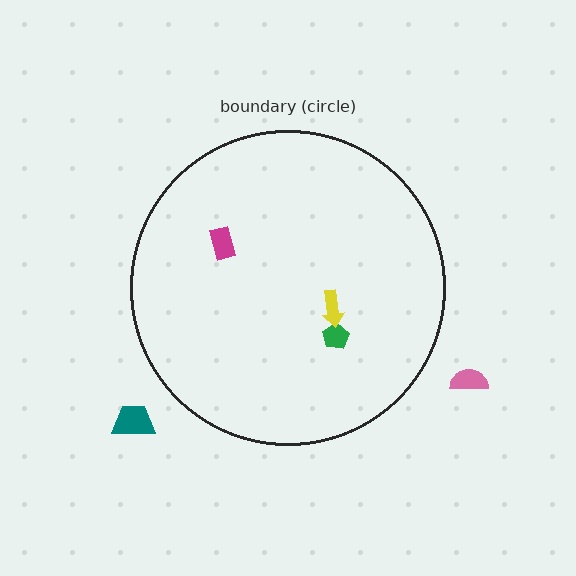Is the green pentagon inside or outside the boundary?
Inside.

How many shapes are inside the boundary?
3 inside, 2 outside.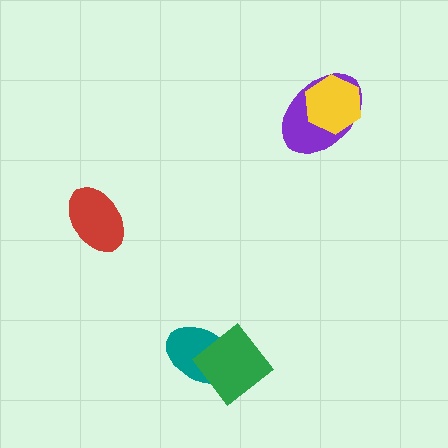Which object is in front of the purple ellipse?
The yellow hexagon is in front of the purple ellipse.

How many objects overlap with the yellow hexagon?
1 object overlaps with the yellow hexagon.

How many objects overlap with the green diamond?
1 object overlaps with the green diamond.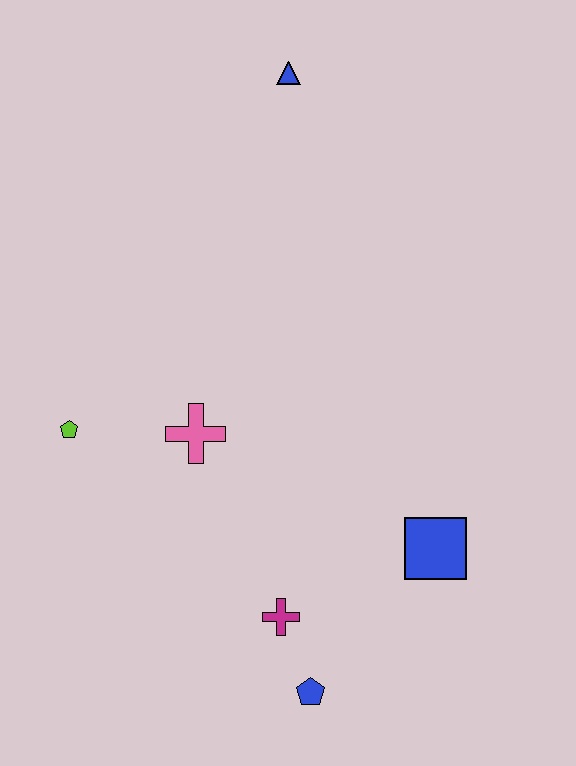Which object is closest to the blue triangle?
The pink cross is closest to the blue triangle.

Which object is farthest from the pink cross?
The blue triangle is farthest from the pink cross.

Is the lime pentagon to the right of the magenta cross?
No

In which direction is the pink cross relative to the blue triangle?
The pink cross is below the blue triangle.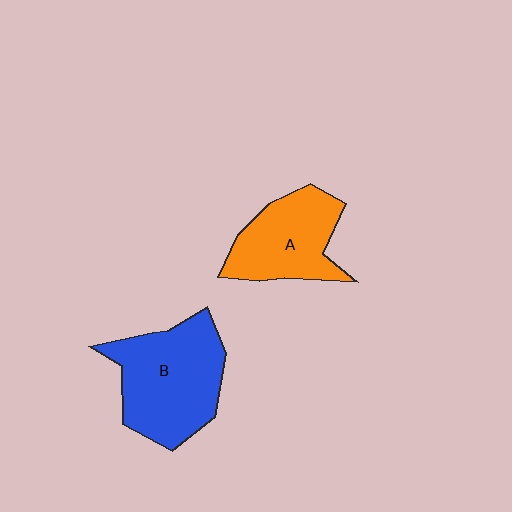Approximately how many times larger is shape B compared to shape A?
Approximately 1.3 times.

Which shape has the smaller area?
Shape A (orange).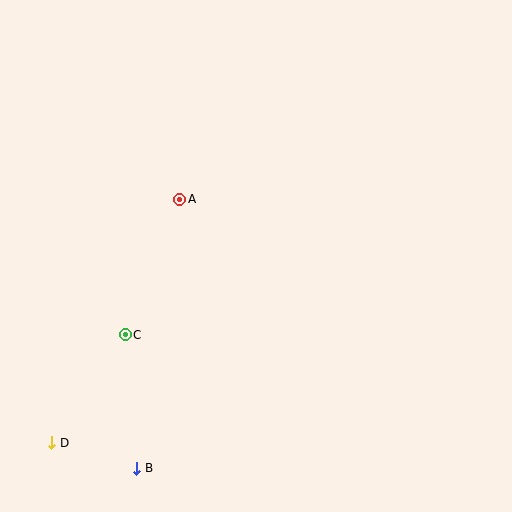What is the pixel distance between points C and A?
The distance between C and A is 146 pixels.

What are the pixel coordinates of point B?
Point B is at (137, 468).